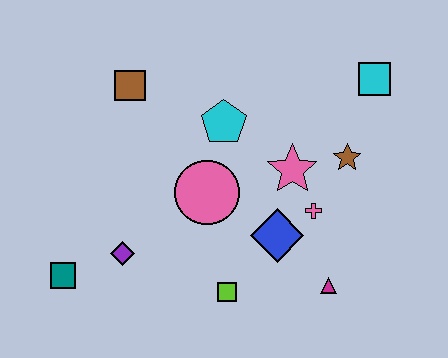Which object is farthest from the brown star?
The teal square is farthest from the brown star.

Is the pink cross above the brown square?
No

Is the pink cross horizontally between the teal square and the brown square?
No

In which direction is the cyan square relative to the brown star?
The cyan square is above the brown star.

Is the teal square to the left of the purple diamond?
Yes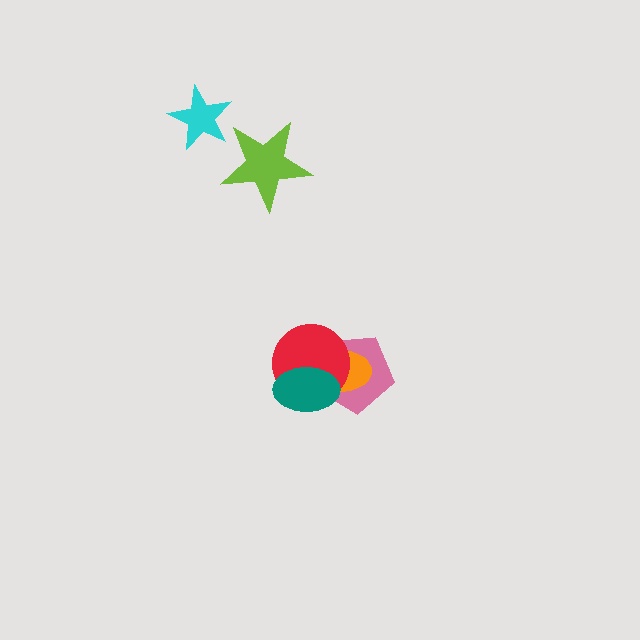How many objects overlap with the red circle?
3 objects overlap with the red circle.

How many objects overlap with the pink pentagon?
3 objects overlap with the pink pentagon.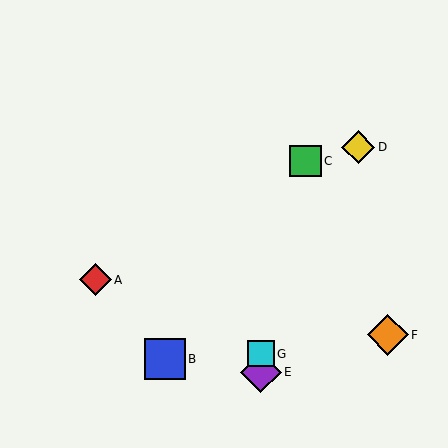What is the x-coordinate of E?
Object E is at x≈261.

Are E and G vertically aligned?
Yes, both are at x≈261.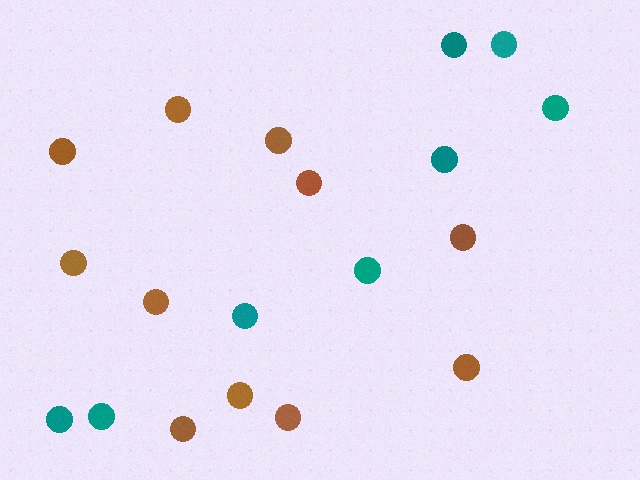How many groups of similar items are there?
There are 2 groups: one group of brown circles (11) and one group of teal circles (8).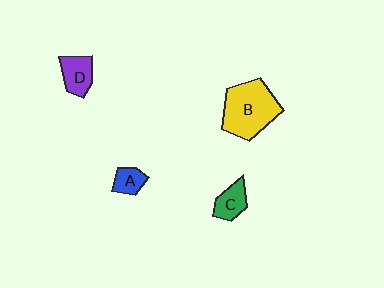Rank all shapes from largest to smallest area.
From largest to smallest: B (yellow), D (purple), C (green), A (blue).